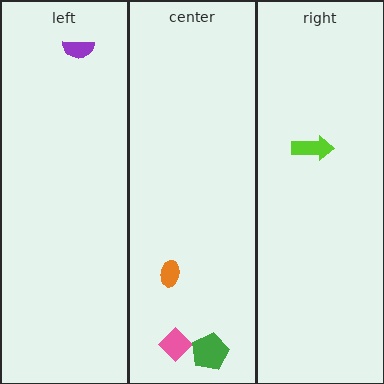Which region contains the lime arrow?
The right region.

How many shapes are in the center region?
3.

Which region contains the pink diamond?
The center region.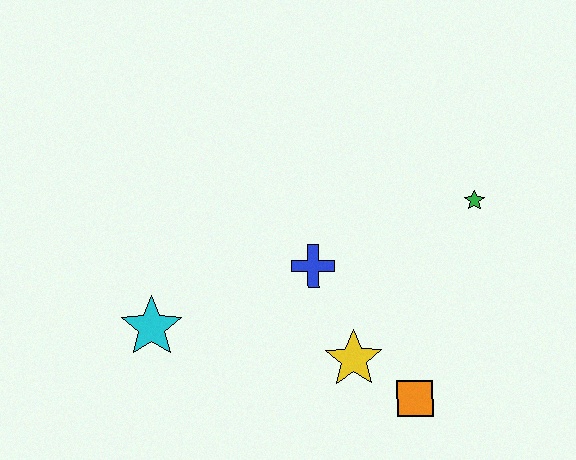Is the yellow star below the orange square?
No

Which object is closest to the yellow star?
The orange square is closest to the yellow star.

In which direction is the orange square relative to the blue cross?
The orange square is below the blue cross.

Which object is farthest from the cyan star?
The green star is farthest from the cyan star.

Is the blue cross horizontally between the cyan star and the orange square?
Yes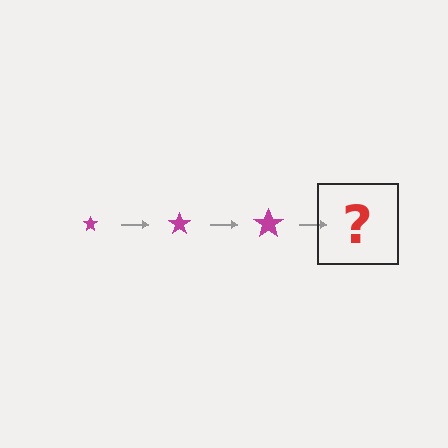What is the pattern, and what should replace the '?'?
The pattern is that the star gets progressively larger each step. The '?' should be a magenta star, larger than the previous one.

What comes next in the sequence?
The next element should be a magenta star, larger than the previous one.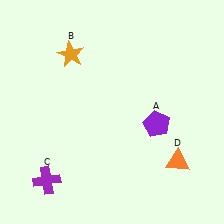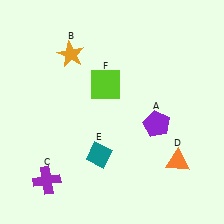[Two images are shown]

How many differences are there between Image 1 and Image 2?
There are 2 differences between the two images.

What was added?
A teal diamond (E), a lime square (F) were added in Image 2.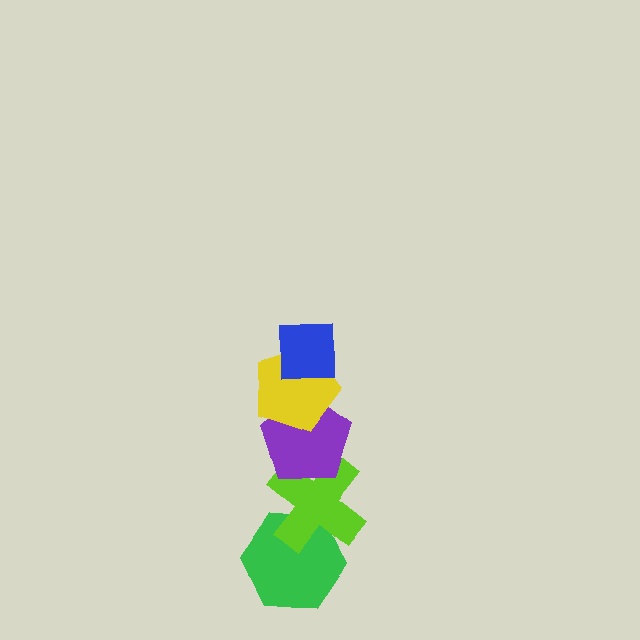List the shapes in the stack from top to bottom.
From top to bottom: the blue square, the yellow pentagon, the purple pentagon, the lime cross, the green hexagon.